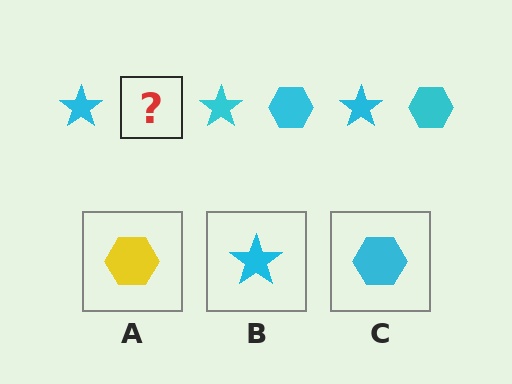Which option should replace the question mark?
Option C.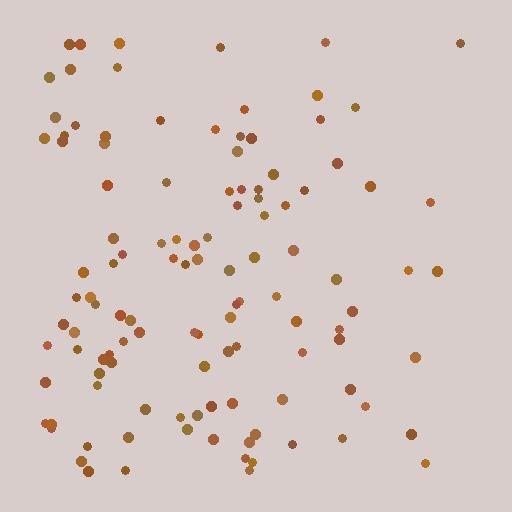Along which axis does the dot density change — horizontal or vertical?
Horizontal.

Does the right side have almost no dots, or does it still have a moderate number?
Still a moderate number, just noticeably fewer than the left.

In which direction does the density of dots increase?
From right to left, with the left side densest.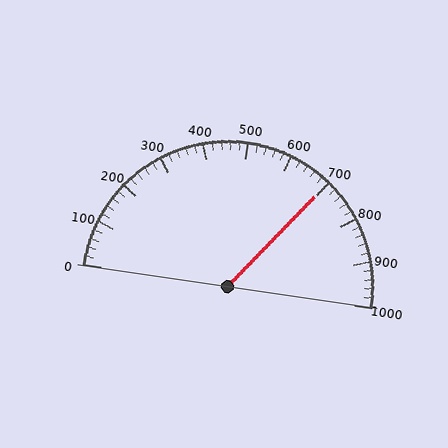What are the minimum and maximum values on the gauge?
The gauge ranges from 0 to 1000.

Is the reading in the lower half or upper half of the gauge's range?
The reading is in the upper half of the range (0 to 1000).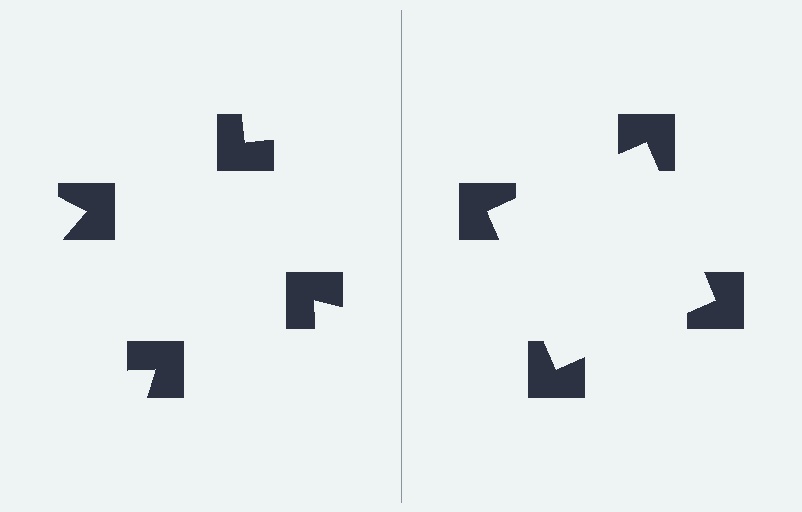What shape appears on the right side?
An illusory square.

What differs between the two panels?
The notched squares are positioned identically on both sides; only the wedge orientations differ. On the right they align to a square; on the left they are misaligned.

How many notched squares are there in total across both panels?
8 — 4 on each side.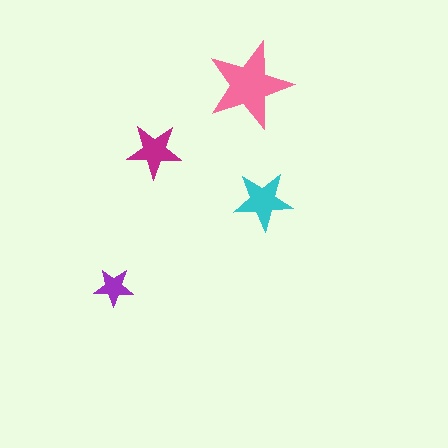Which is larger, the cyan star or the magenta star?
The cyan one.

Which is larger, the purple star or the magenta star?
The magenta one.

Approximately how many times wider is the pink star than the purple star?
About 2.5 times wider.